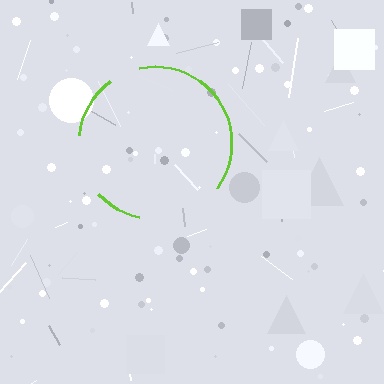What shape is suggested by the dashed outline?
The dashed outline suggests a circle.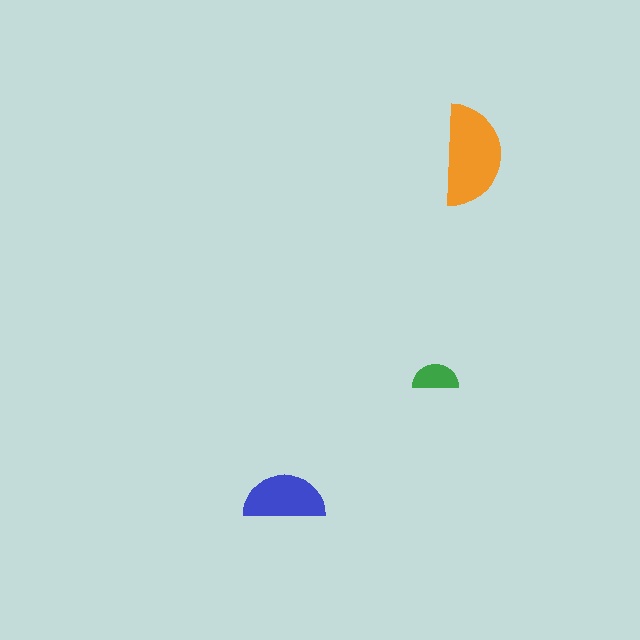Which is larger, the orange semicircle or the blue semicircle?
The orange one.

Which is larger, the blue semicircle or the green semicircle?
The blue one.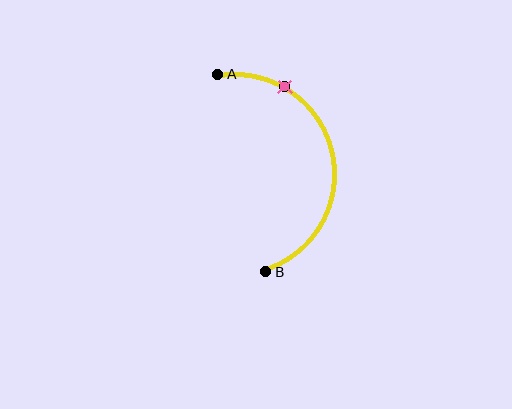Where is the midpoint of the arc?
The arc midpoint is the point on the curve farthest from the straight line joining A and B. It sits to the right of that line.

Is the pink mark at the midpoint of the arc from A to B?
No. The pink mark lies on the arc but is closer to endpoint A. The arc midpoint would be at the point on the curve equidistant along the arc from both A and B.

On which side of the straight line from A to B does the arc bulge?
The arc bulges to the right of the straight line connecting A and B.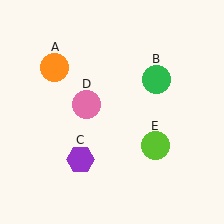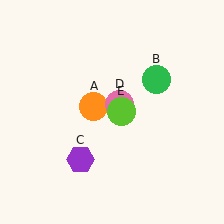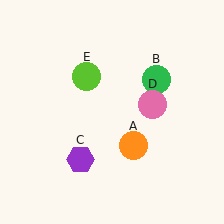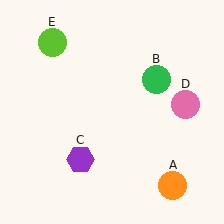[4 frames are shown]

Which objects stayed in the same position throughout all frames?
Green circle (object B) and purple hexagon (object C) remained stationary.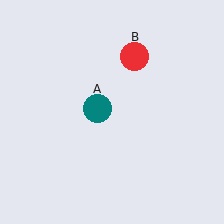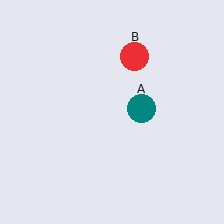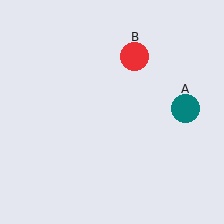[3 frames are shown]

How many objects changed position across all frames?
1 object changed position: teal circle (object A).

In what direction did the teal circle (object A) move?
The teal circle (object A) moved right.